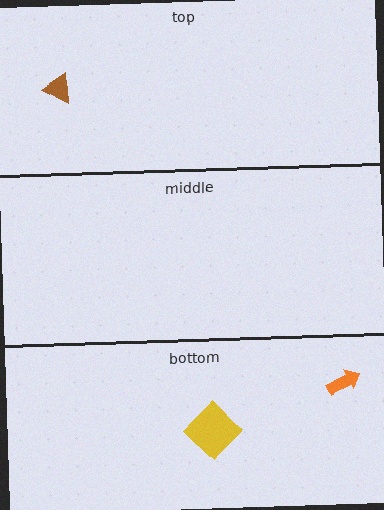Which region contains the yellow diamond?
The bottom region.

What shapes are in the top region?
The brown triangle.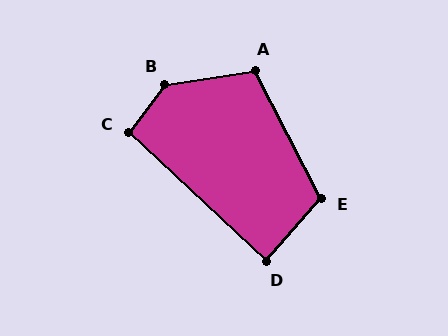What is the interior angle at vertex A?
Approximately 108 degrees (obtuse).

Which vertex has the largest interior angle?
B, at approximately 136 degrees.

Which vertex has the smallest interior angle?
D, at approximately 89 degrees.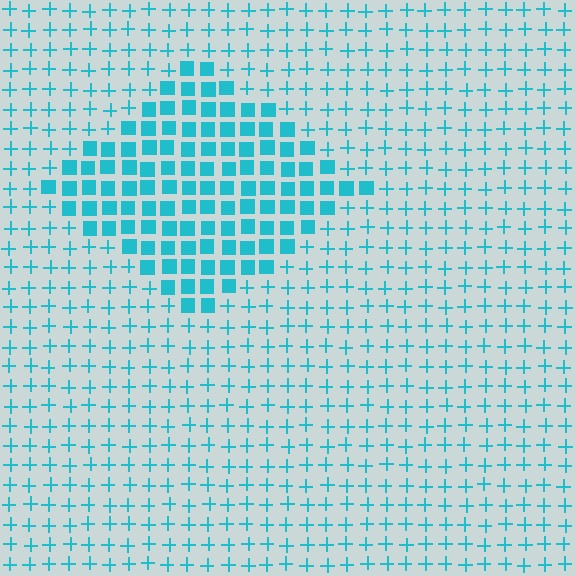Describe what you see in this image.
The image is filled with small cyan elements arranged in a uniform grid. A diamond-shaped region contains squares, while the surrounding area contains plus signs. The boundary is defined purely by the change in element shape.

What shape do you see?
I see a diamond.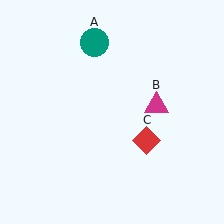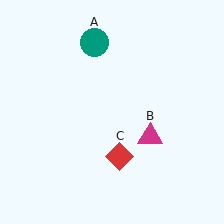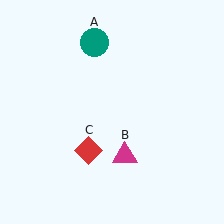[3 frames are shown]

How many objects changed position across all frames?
2 objects changed position: magenta triangle (object B), red diamond (object C).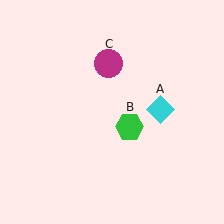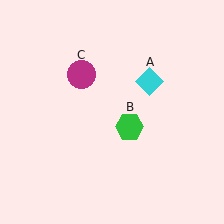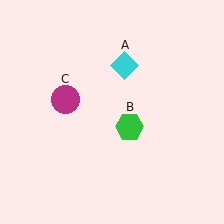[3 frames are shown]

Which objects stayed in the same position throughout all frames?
Green hexagon (object B) remained stationary.